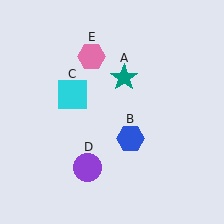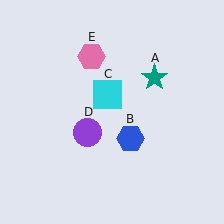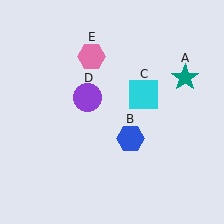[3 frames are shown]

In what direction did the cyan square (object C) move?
The cyan square (object C) moved right.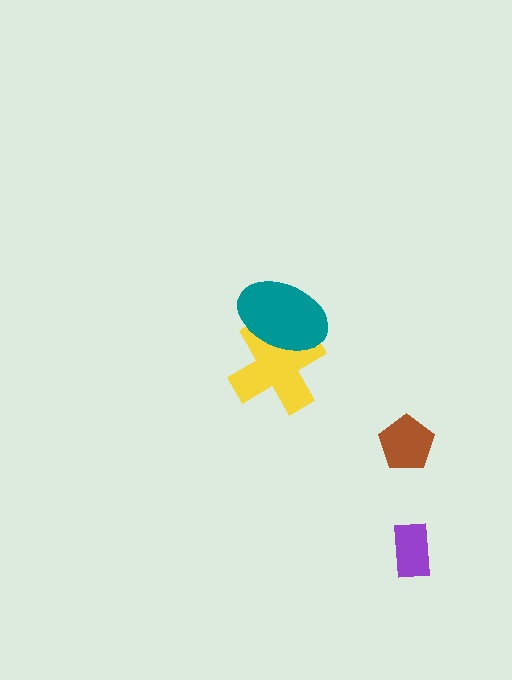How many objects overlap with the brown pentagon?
0 objects overlap with the brown pentagon.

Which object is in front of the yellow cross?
The teal ellipse is in front of the yellow cross.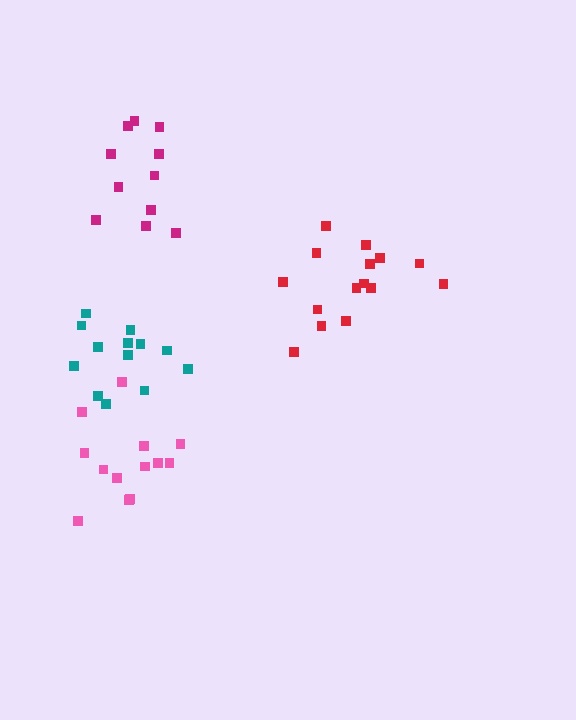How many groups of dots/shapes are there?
There are 4 groups.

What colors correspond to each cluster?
The clusters are colored: teal, red, magenta, pink.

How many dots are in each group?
Group 1: 13 dots, Group 2: 15 dots, Group 3: 11 dots, Group 4: 13 dots (52 total).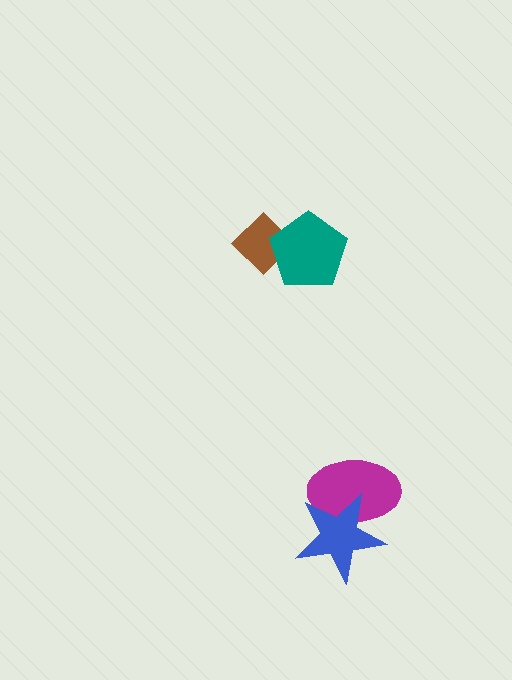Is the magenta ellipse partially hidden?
Yes, it is partially covered by another shape.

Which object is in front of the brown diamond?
The teal pentagon is in front of the brown diamond.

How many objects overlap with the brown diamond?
1 object overlaps with the brown diamond.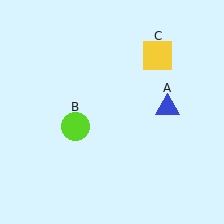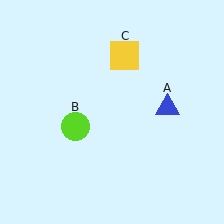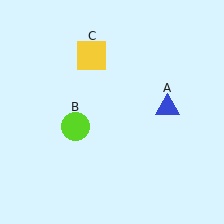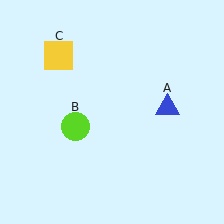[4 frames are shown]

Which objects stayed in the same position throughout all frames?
Blue triangle (object A) and lime circle (object B) remained stationary.